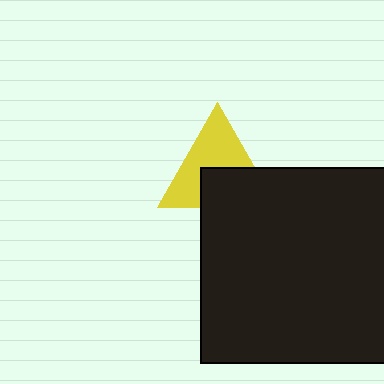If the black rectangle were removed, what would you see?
You would see the complete yellow triangle.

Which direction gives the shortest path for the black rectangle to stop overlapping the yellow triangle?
Moving down gives the shortest separation.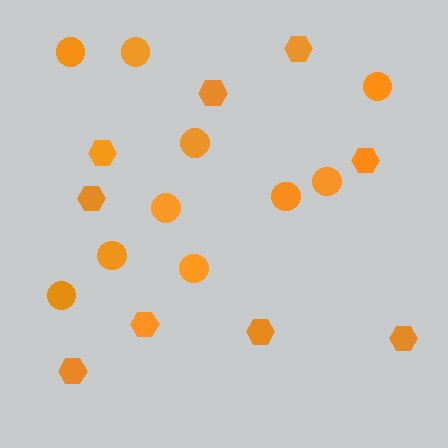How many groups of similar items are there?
There are 2 groups: one group of hexagons (9) and one group of circles (10).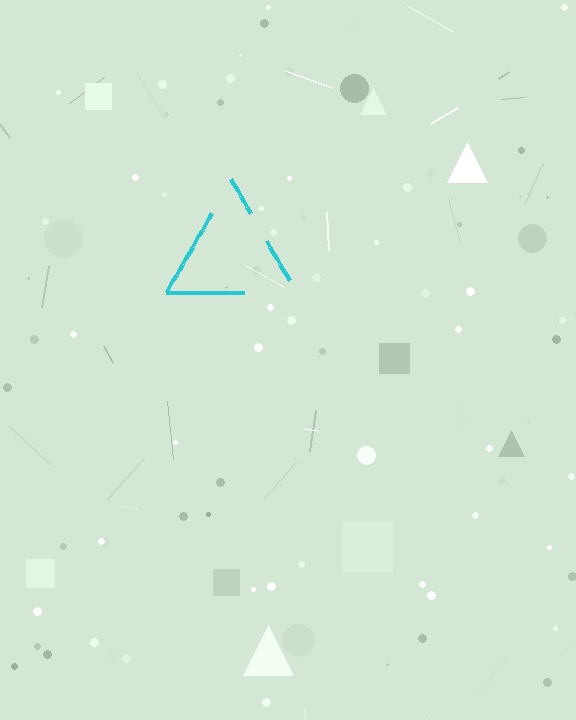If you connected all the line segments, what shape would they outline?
They would outline a triangle.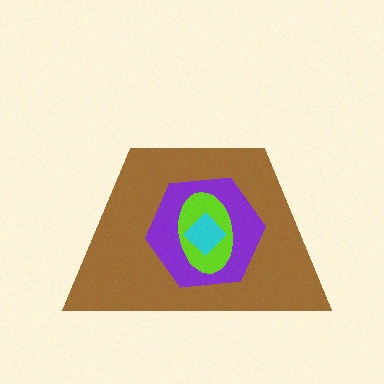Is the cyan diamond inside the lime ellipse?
Yes.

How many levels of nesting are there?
4.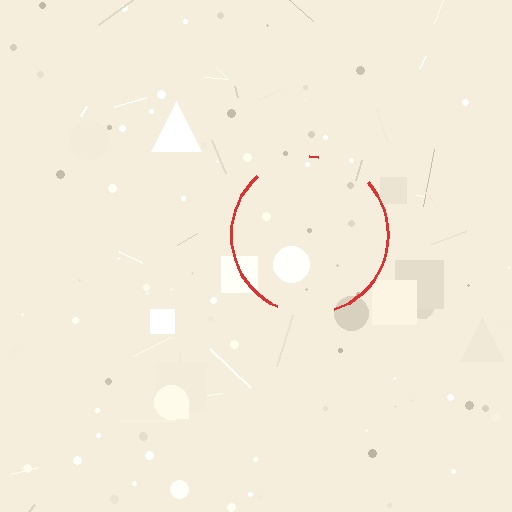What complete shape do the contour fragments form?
The contour fragments form a circle.